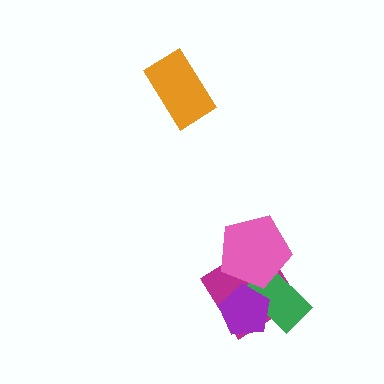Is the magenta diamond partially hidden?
Yes, it is partially covered by another shape.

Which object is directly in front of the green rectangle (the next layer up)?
The pink pentagon is directly in front of the green rectangle.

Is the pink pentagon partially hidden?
No, no other shape covers it.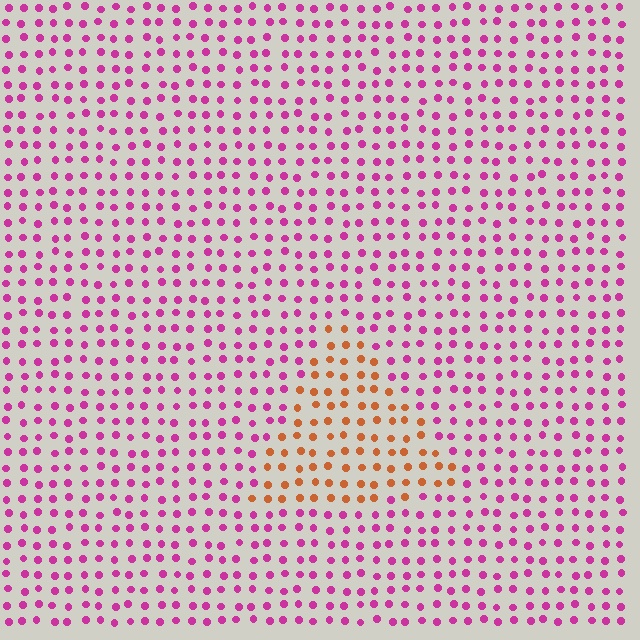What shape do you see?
I see a triangle.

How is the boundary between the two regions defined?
The boundary is defined purely by a slight shift in hue (about 62 degrees). Spacing, size, and orientation are identical on both sides.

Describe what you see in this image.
The image is filled with small magenta elements in a uniform arrangement. A triangle-shaped region is visible where the elements are tinted to a slightly different hue, forming a subtle color boundary.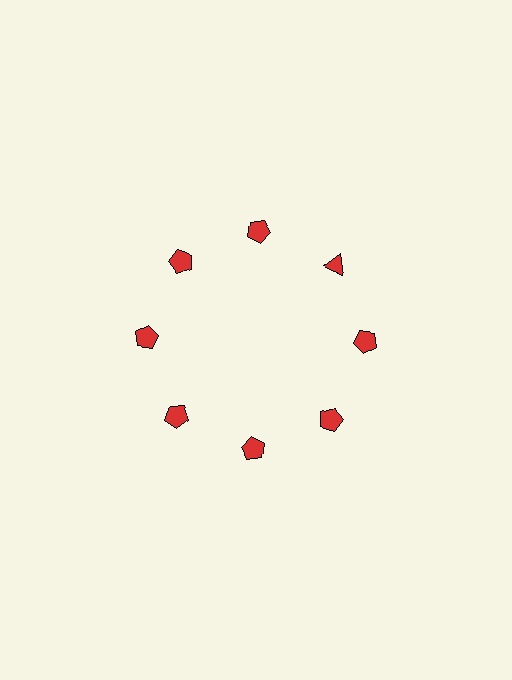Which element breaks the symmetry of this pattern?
The red triangle at roughly the 2 o'clock position breaks the symmetry. All other shapes are red pentagons.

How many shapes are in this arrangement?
There are 8 shapes arranged in a ring pattern.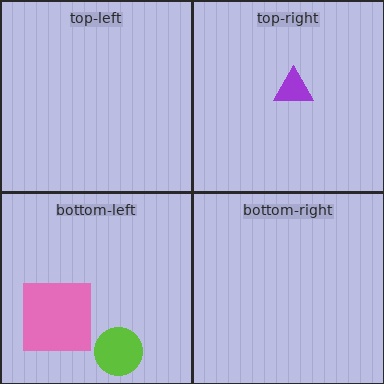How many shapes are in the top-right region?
1.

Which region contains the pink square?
The bottom-left region.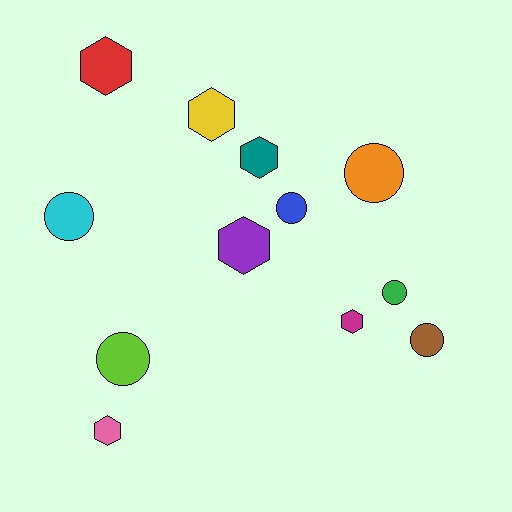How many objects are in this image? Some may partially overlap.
There are 12 objects.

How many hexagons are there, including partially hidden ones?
There are 6 hexagons.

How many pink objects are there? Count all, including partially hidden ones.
There is 1 pink object.